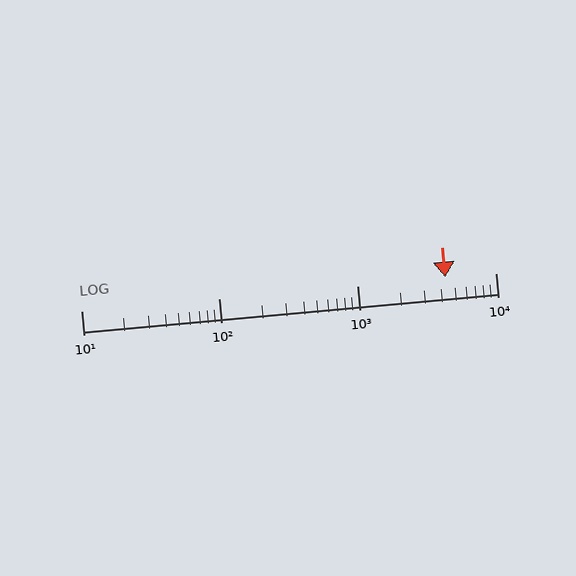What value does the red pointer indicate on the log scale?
The pointer indicates approximately 4300.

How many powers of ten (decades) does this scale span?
The scale spans 3 decades, from 10 to 10000.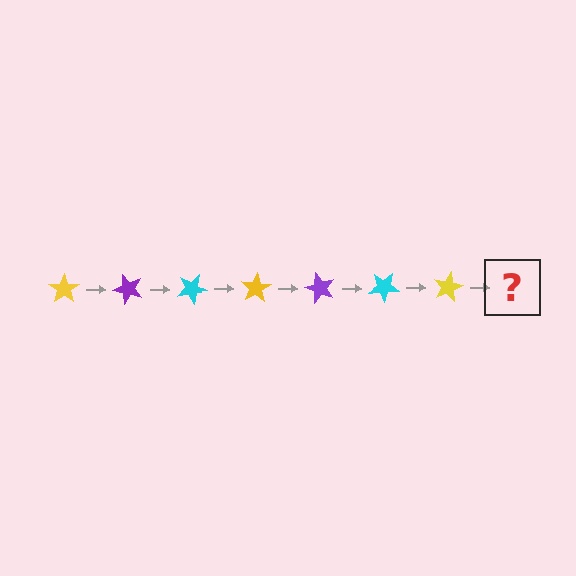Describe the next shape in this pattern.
It should be a purple star, rotated 350 degrees from the start.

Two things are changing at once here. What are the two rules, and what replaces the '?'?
The two rules are that it rotates 50 degrees each step and the color cycles through yellow, purple, and cyan. The '?' should be a purple star, rotated 350 degrees from the start.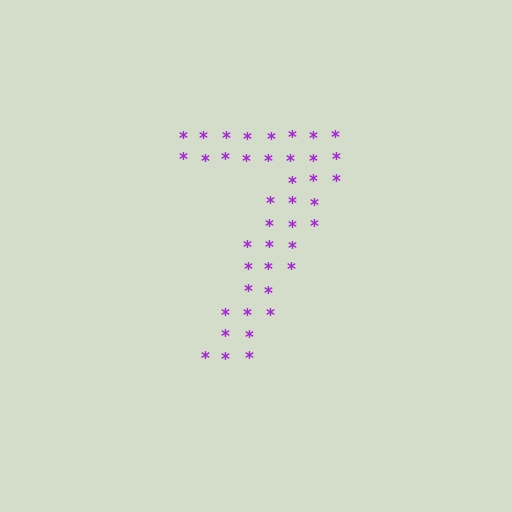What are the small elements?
The small elements are asterisks.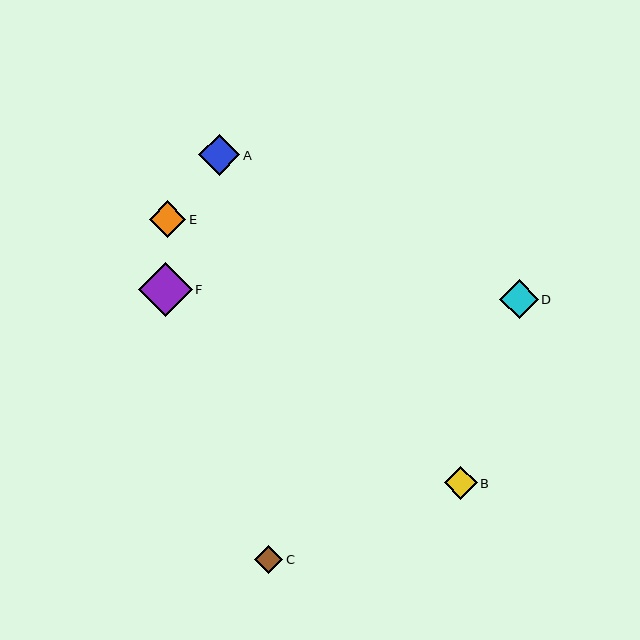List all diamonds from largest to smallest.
From largest to smallest: F, A, D, E, B, C.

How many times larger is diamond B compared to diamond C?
Diamond B is approximately 1.2 times the size of diamond C.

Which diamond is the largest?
Diamond F is the largest with a size of approximately 54 pixels.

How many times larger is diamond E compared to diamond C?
Diamond E is approximately 1.3 times the size of diamond C.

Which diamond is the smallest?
Diamond C is the smallest with a size of approximately 28 pixels.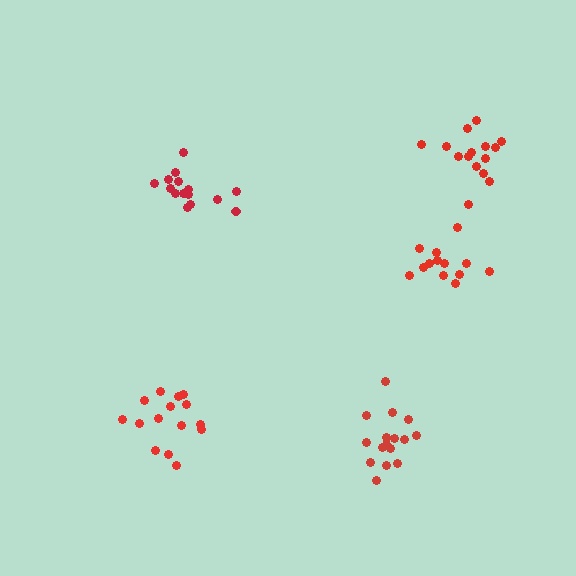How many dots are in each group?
Group 1: 15 dots, Group 2: 15 dots, Group 3: 13 dots, Group 4: 16 dots, Group 5: 15 dots (74 total).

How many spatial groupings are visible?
There are 5 spatial groupings.